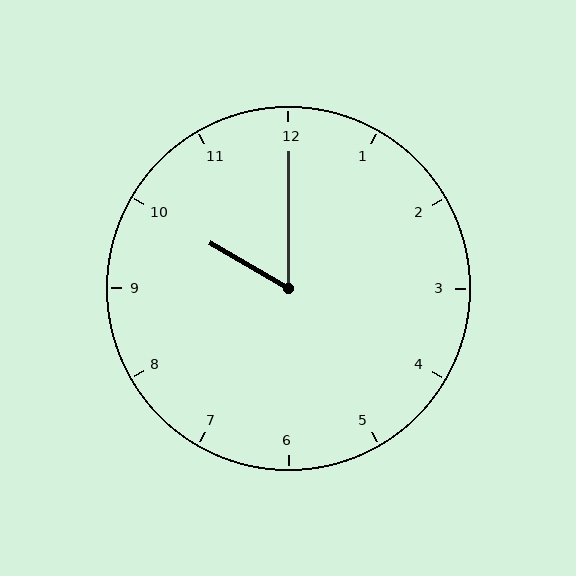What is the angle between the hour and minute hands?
Approximately 60 degrees.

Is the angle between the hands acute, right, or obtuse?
It is acute.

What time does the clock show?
10:00.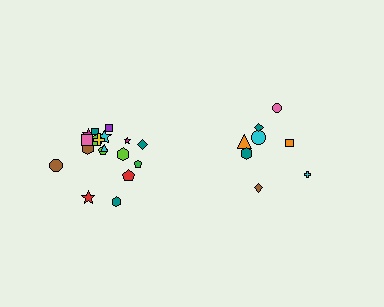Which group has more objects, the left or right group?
The left group.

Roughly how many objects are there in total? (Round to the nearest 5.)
Roughly 25 objects in total.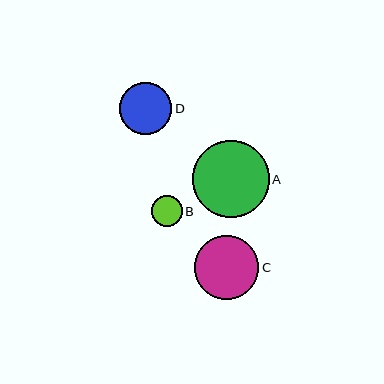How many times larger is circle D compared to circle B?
Circle D is approximately 1.7 times the size of circle B.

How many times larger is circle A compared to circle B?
Circle A is approximately 2.5 times the size of circle B.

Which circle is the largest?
Circle A is the largest with a size of approximately 77 pixels.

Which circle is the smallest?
Circle B is the smallest with a size of approximately 31 pixels.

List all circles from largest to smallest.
From largest to smallest: A, C, D, B.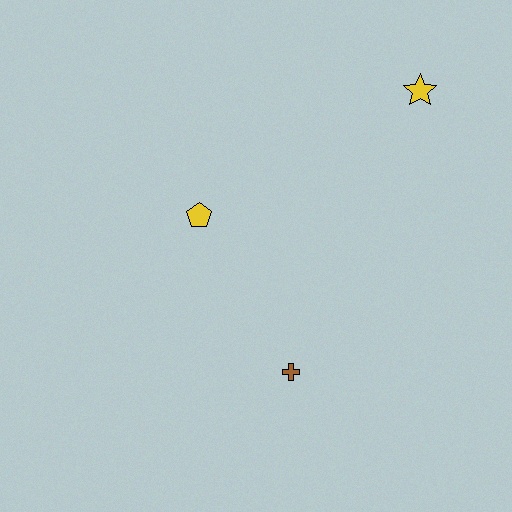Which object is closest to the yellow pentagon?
The brown cross is closest to the yellow pentagon.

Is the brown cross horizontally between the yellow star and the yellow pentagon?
Yes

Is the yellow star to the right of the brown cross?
Yes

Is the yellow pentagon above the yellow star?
No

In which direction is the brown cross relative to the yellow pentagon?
The brown cross is below the yellow pentagon.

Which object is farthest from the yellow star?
The brown cross is farthest from the yellow star.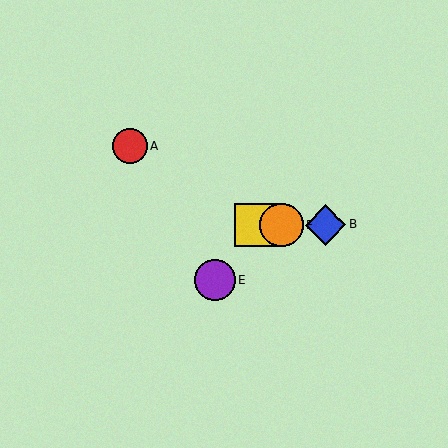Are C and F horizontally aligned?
Yes, both are at y≈225.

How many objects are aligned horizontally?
4 objects (B, C, D, F) are aligned horizontally.